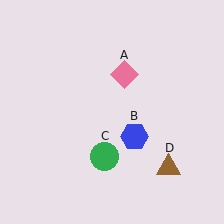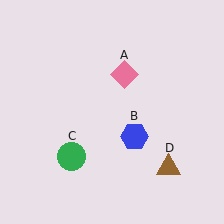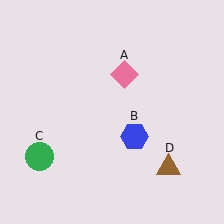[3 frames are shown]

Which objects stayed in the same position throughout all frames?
Pink diamond (object A) and blue hexagon (object B) and brown triangle (object D) remained stationary.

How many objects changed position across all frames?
1 object changed position: green circle (object C).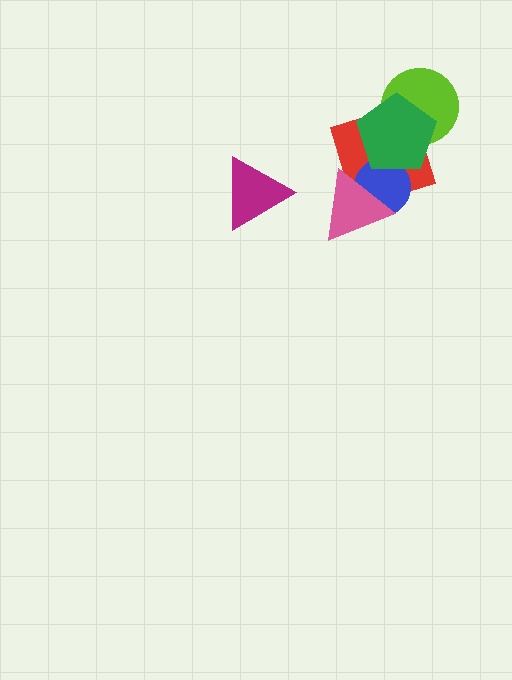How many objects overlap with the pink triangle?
2 objects overlap with the pink triangle.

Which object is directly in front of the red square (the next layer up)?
The blue circle is directly in front of the red square.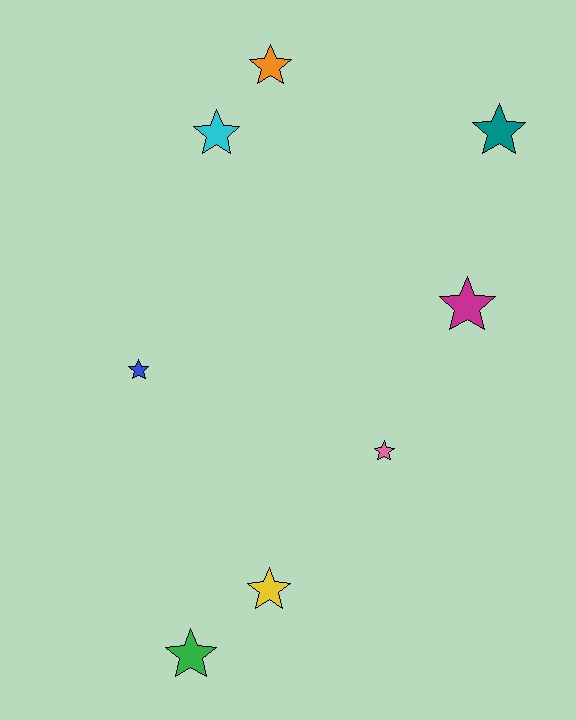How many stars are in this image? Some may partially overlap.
There are 8 stars.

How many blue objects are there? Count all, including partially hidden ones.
There is 1 blue object.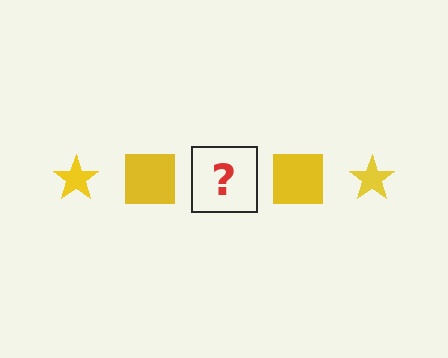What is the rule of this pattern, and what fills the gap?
The rule is that the pattern cycles through star, square shapes in yellow. The gap should be filled with a yellow star.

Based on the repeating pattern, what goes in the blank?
The blank should be a yellow star.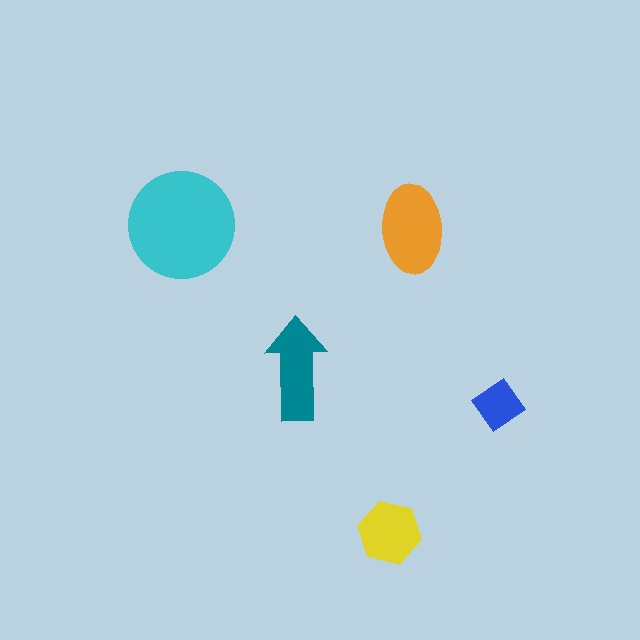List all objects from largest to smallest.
The cyan circle, the orange ellipse, the teal arrow, the yellow hexagon, the blue diamond.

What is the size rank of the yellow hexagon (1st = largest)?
4th.